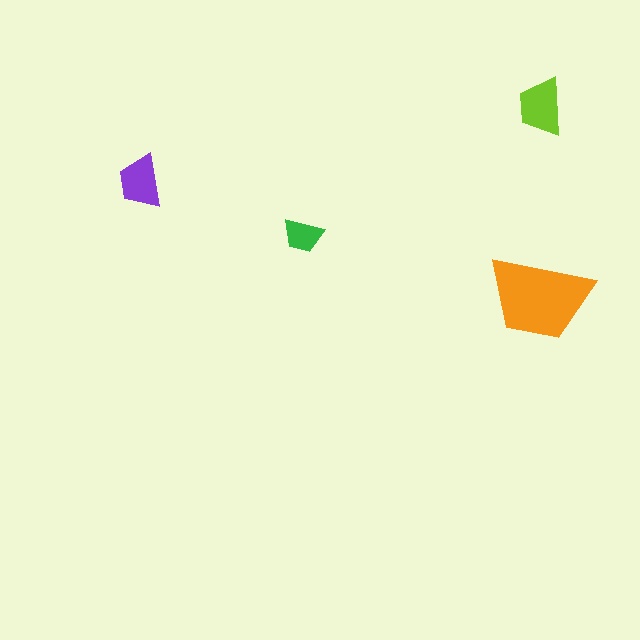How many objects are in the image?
There are 4 objects in the image.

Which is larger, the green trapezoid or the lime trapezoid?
The lime one.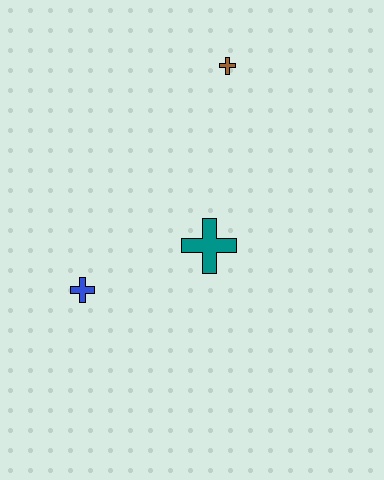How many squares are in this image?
There are no squares.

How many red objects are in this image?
There are no red objects.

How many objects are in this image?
There are 3 objects.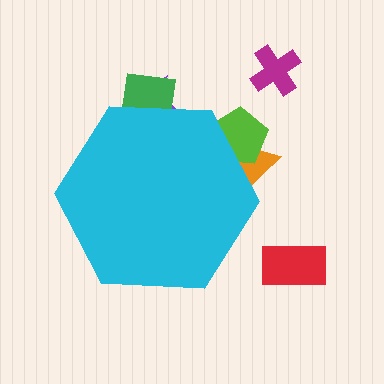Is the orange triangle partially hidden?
Yes, the orange triangle is partially hidden behind the cyan hexagon.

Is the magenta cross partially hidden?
No, the magenta cross is fully visible.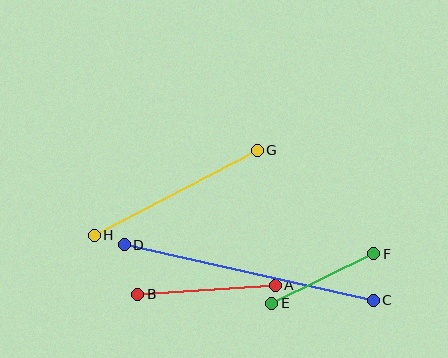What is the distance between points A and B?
The distance is approximately 137 pixels.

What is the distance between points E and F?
The distance is approximately 114 pixels.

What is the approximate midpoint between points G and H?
The midpoint is at approximately (176, 193) pixels.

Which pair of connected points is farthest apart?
Points C and D are farthest apart.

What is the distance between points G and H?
The distance is approximately 184 pixels.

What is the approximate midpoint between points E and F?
The midpoint is at approximately (323, 278) pixels.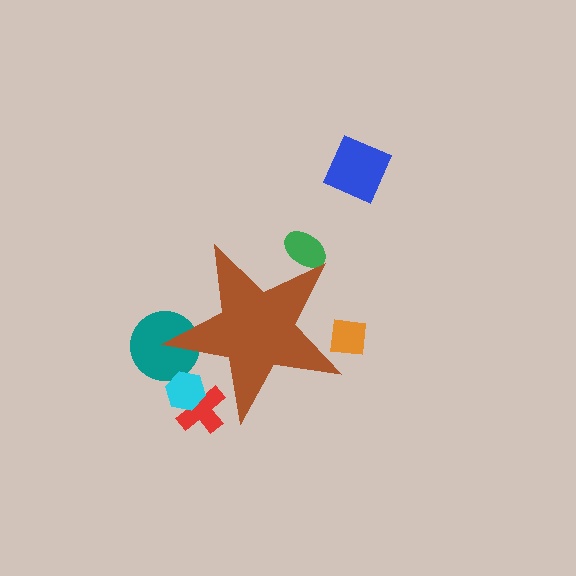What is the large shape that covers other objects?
A brown star.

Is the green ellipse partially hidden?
Yes, the green ellipse is partially hidden behind the brown star.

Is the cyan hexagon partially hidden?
Yes, the cyan hexagon is partially hidden behind the brown star.